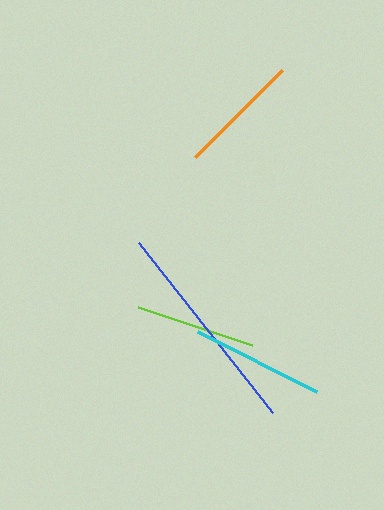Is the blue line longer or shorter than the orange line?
The blue line is longer than the orange line.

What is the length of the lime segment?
The lime segment is approximately 121 pixels long.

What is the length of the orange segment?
The orange segment is approximately 123 pixels long.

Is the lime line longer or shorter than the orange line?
The orange line is longer than the lime line.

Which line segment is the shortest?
The lime line is the shortest at approximately 121 pixels.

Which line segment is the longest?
The blue line is the longest at approximately 216 pixels.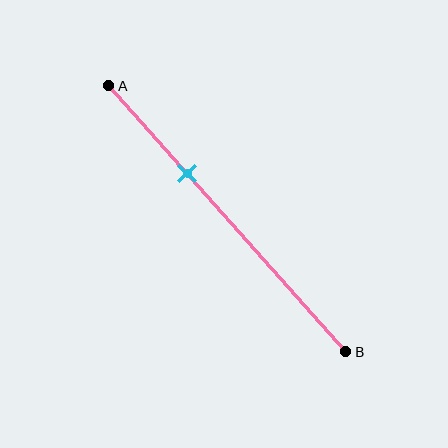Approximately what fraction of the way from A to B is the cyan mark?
The cyan mark is approximately 35% of the way from A to B.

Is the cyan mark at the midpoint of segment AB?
No, the mark is at about 35% from A, not at the 50% midpoint.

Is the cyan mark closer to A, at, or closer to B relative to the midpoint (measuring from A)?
The cyan mark is closer to point A than the midpoint of segment AB.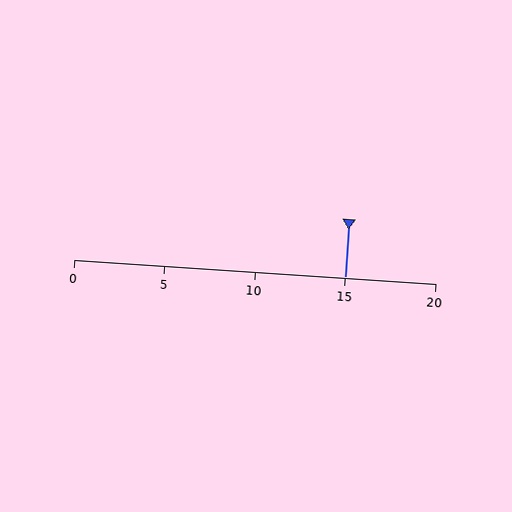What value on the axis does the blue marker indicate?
The marker indicates approximately 15.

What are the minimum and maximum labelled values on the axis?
The axis runs from 0 to 20.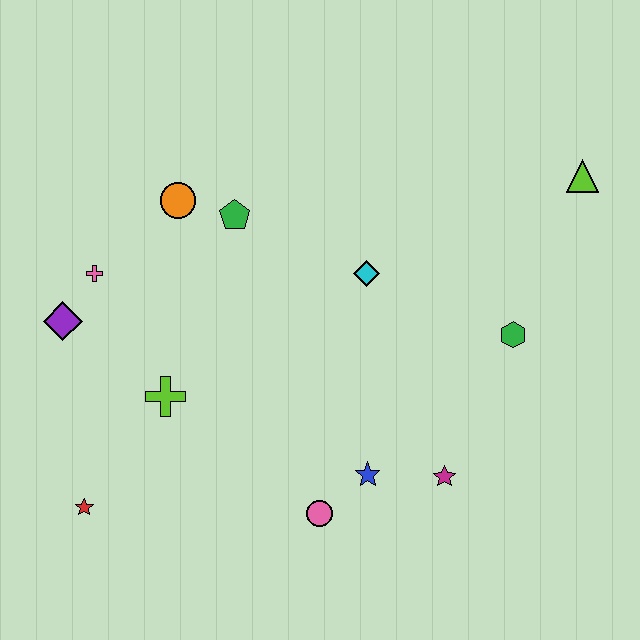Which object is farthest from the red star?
The lime triangle is farthest from the red star.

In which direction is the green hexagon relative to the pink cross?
The green hexagon is to the right of the pink cross.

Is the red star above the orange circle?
No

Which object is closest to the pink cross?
The purple diamond is closest to the pink cross.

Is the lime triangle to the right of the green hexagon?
Yes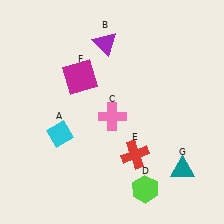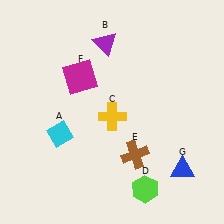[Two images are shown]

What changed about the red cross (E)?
In Image 1, E is red. In Image 2, it changed to brown.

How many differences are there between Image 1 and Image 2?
There are 3 differences between the two images.